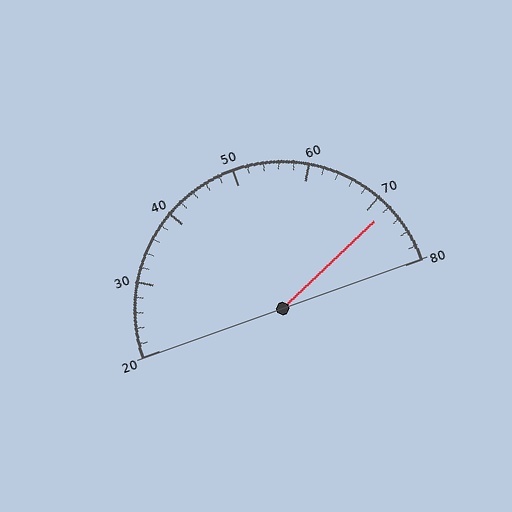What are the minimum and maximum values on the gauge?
The gauge ranges from 20 to 80.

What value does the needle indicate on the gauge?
The needle indicates approximately 72.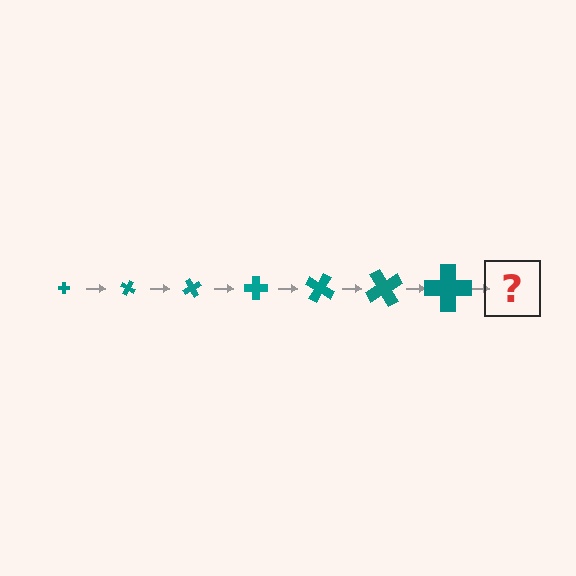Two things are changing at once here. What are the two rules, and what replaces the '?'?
The two rules are that the cross grows larger each step and it rotates 30 degrees each step. The '?' should be a cross, larger than the previous one and rotated 210 degrees from the start.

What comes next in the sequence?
The next element should be a cross, larger than the previous one and rotated 210 degrees from the start.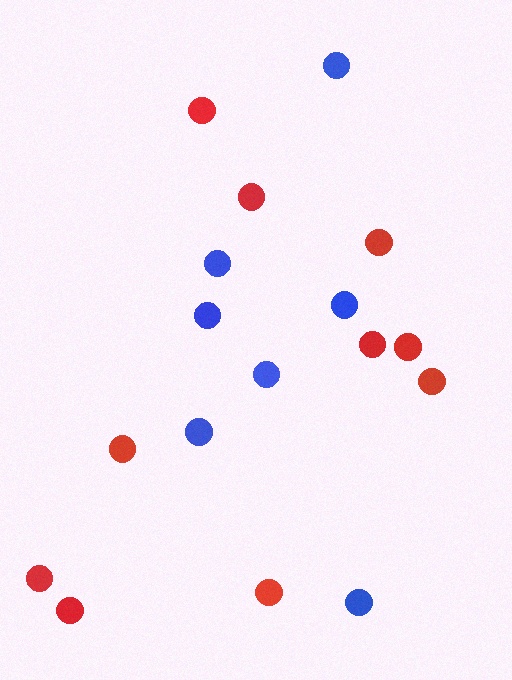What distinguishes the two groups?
There are 2 groups: one group of red circles (10) and one group of blue circles (7).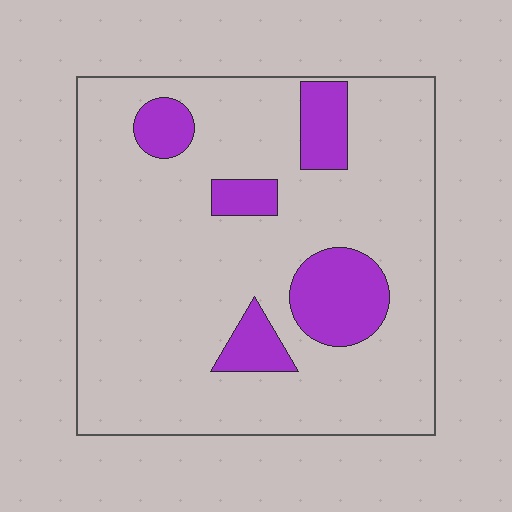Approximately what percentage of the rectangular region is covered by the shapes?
Approximately 15%.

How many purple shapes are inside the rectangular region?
5.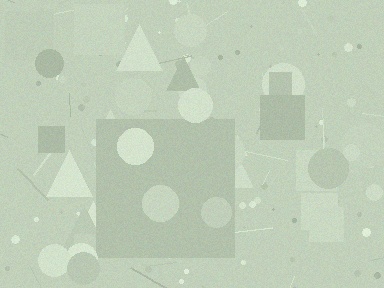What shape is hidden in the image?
A square is hidden in the image.